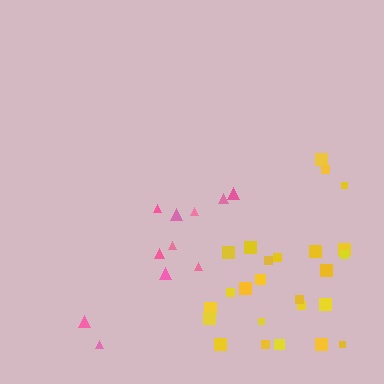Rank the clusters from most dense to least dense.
yellow, pink.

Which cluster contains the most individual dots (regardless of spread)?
Yellow (25).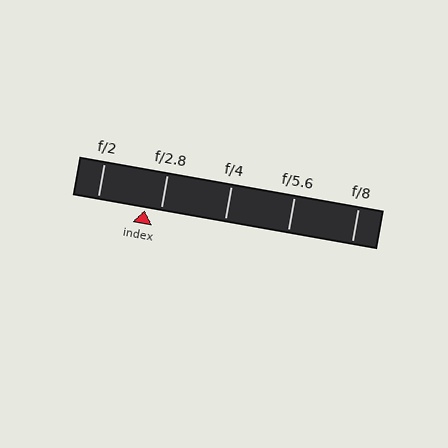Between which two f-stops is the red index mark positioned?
The index mark is between f/2 and f/2.8.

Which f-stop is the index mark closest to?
The index mark is closest to f/2.8.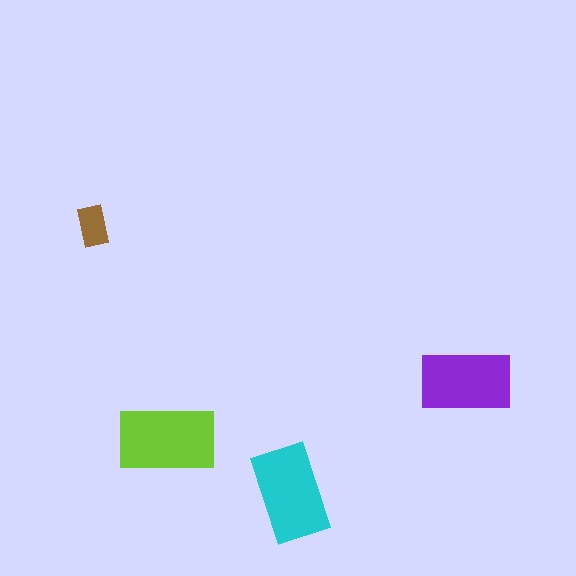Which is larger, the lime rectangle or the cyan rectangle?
The lime one.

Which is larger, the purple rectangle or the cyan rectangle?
The cyan one.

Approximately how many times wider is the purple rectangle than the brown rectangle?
About 2.5 times wider.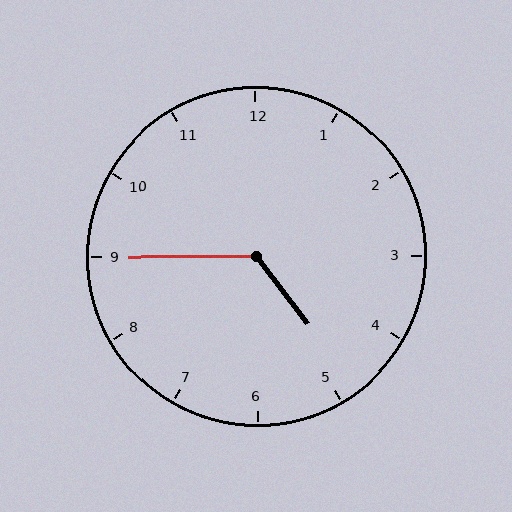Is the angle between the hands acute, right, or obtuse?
It is obtuse.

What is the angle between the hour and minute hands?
Approximately 128 degrees.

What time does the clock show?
4:45.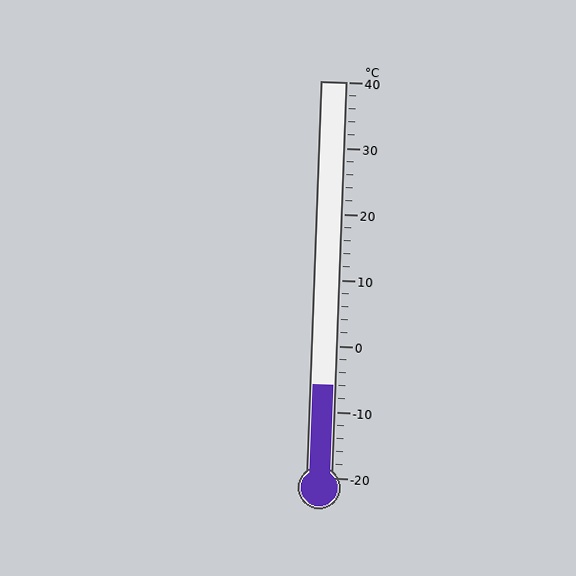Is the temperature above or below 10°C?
The temperature is below 10°C.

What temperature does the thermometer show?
The thermometer shows approximately -6°C.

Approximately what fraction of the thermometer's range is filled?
The thermometer is filled to approximately 25% of its range.